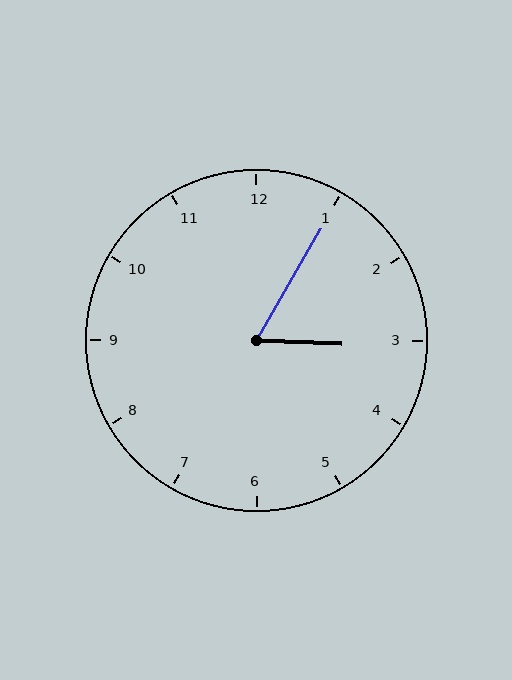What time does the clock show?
3:05.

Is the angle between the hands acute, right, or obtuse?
It is acute.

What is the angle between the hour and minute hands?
Approximately 62 degrees.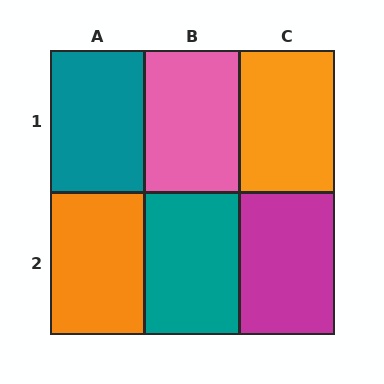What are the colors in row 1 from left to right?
Teal, pink, orange.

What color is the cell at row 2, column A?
Orange.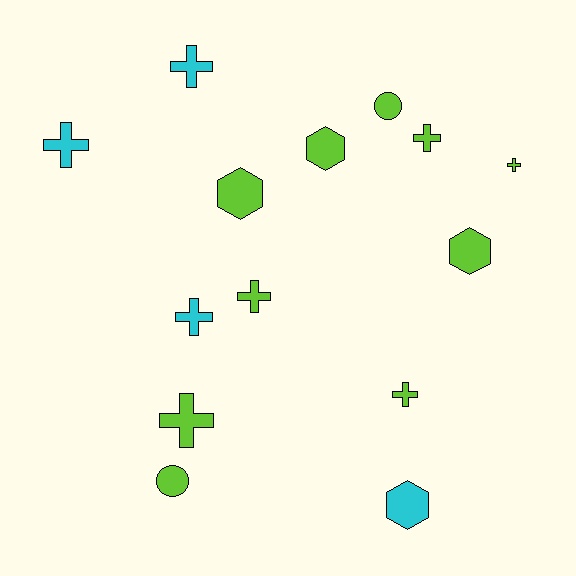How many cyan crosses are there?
There are 3 cyan crosses.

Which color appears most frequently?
Lime, with 10 objects.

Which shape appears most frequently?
Cross, with 8 objects.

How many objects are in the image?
There are 14 objects.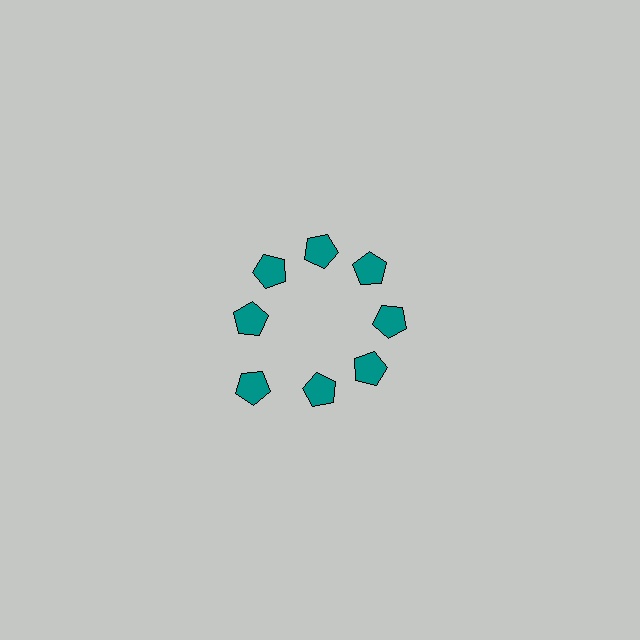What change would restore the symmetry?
The symmetry would be restored by moving it inward, back onto the ring so that all 8 pentagons sit at equal angles and equal distance from the center.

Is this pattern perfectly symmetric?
No. The 8 teal pentagons are arranged in a ring, but one element near the 8 o'clock position is pushed outward from the center, breaking the 8-fold rotational symmetry.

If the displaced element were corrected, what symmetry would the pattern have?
It would have 8-fold rotational symmetry — the pattern would map onto itself every 45 degrees.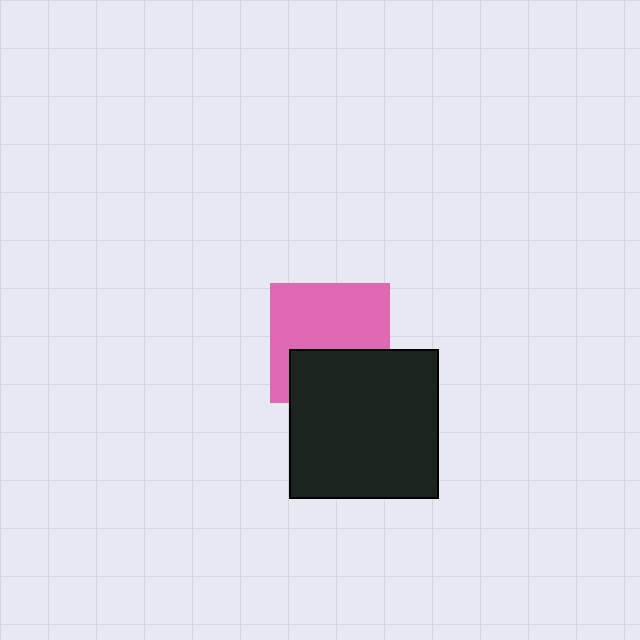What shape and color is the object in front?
The object in front is a black square.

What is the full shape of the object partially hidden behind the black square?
The partially hidden object is a pink square.